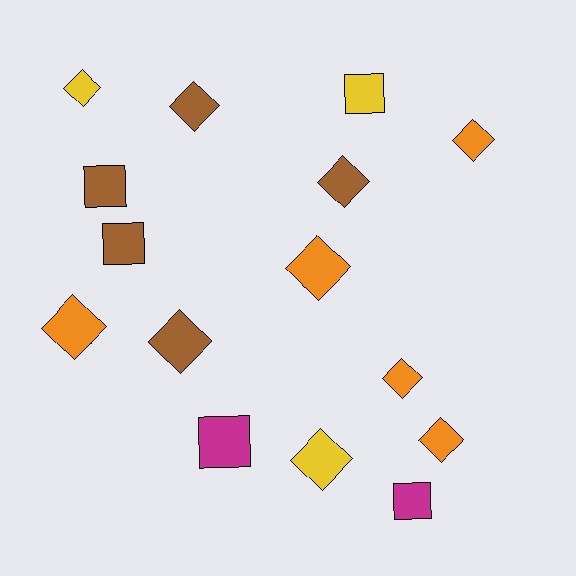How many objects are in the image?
There are 15 objects.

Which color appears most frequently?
Orange, with 5 objects.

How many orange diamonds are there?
There are 5 orange diamonds.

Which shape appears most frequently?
Diamond, with 10 objects.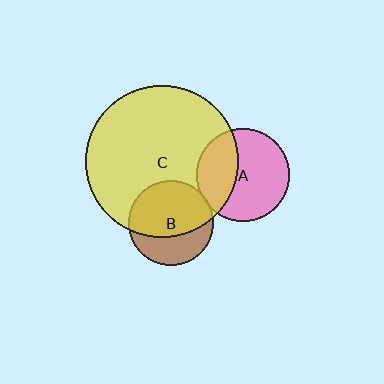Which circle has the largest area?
Circle C (yellow).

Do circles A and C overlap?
Yes.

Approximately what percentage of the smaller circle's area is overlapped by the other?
Approximately 35%.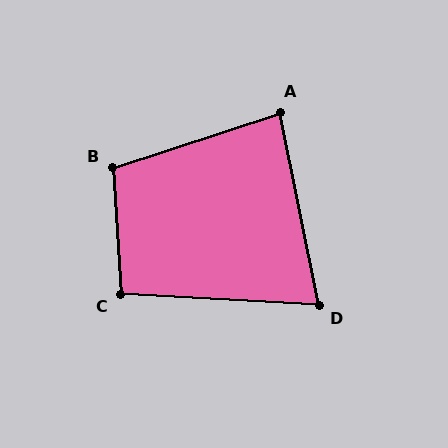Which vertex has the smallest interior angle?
D, at approximately 76 degrees.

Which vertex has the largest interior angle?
B, at approximately 104 degrees.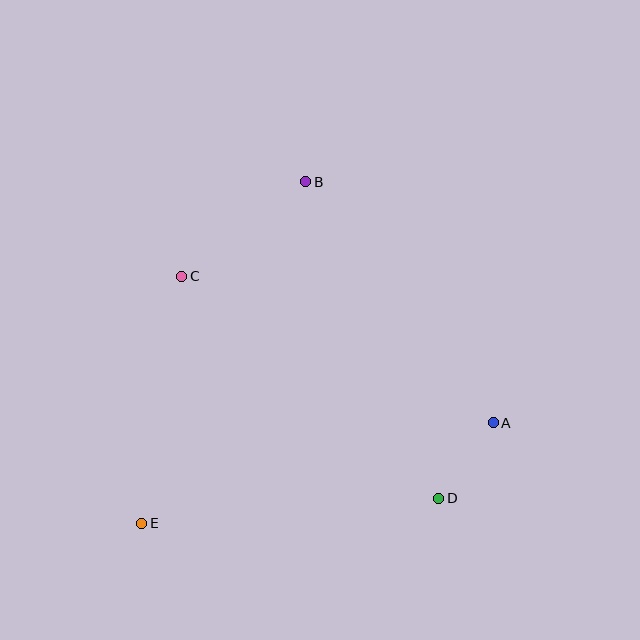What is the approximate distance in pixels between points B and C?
The distance between B and C is approximately 156 pixels.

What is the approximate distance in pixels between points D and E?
The distance between D and E is approximately 298 pixels.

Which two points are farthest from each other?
Points B and E are farthest from each other.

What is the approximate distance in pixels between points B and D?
The distance between B and D is approximately 343 pixels.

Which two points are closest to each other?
Points A and D are closest to each other.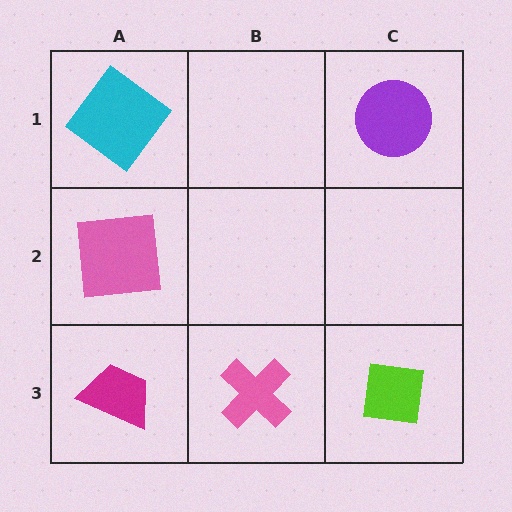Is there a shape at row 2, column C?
No, that cell is empty.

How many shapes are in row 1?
2 shapes.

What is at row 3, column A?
A magenta trapezoid.